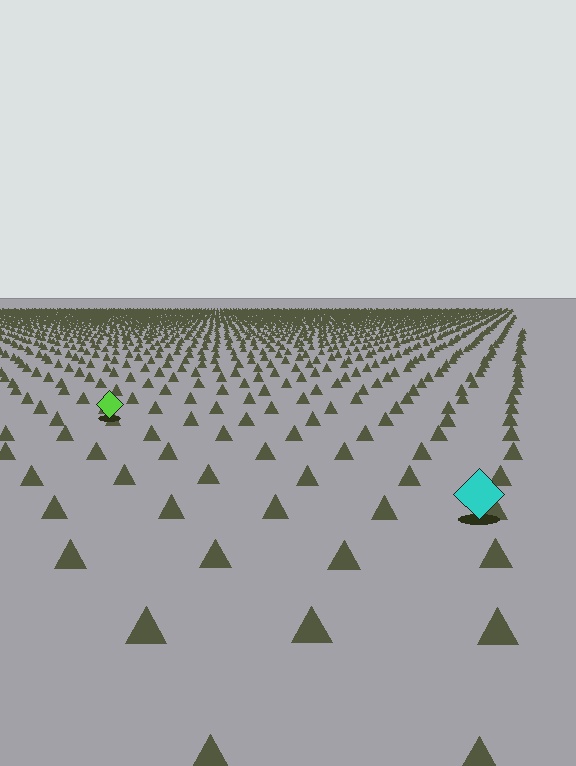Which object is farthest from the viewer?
The lime diamond is farthest from the viewer. It appears smaller and the ground texture around it is denser.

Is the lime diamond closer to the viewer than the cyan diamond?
No. The cyan diamond is closer — you can tell from the texture gradient: the ground texture is coarser near it.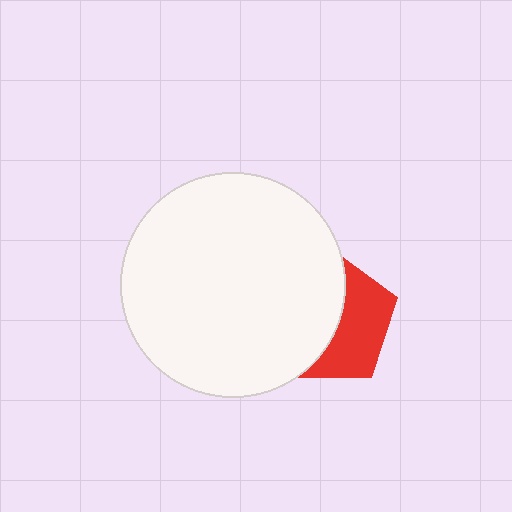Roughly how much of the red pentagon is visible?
A small part of it is visible (roughly 44%).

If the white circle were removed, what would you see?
You would see the complete red pentagon.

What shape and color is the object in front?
The object in front is a white circle.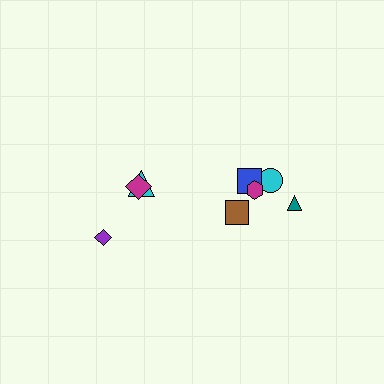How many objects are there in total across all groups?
There are 8 objects.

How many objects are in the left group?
There are 3 objects.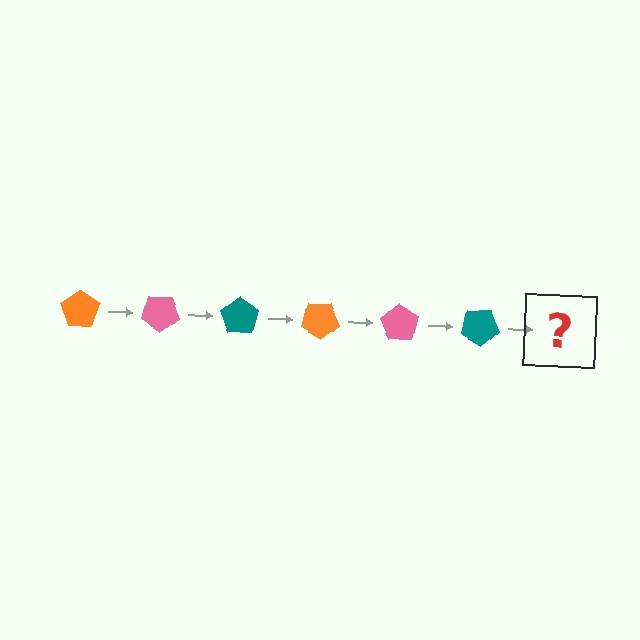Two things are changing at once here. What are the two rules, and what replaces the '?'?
The two rules are that it rotates 35 degrees each step and the color cycles through orange, pink, and teal. The '?' should be an orange pentagon, rotated 210 degrees from the start.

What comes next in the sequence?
The next element should be an orange pentagon, rotated 210 degrees from the start.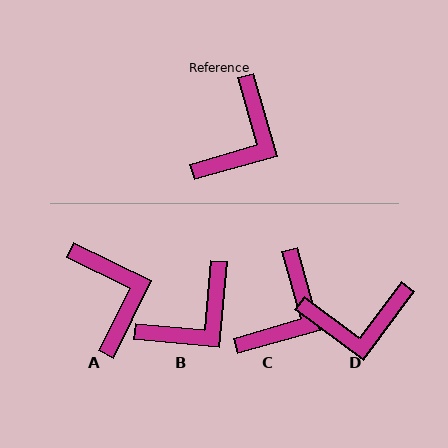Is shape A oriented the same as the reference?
No, it is off by about 48 degrees.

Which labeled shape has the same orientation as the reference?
C.